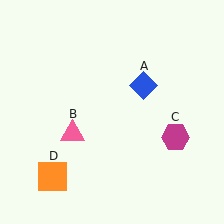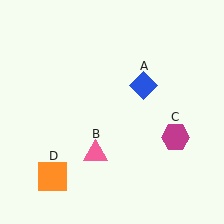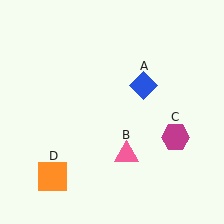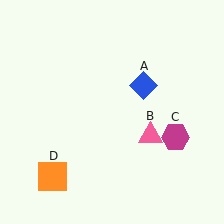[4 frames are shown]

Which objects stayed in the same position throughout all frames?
Blue diamond (object A) and magenta hexagon (object C) and orange square (object D) remained stationary.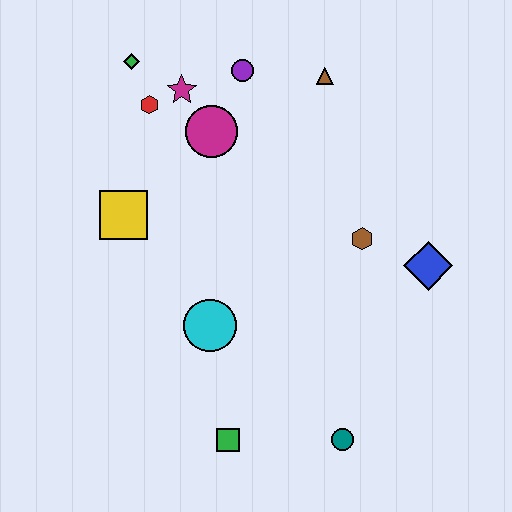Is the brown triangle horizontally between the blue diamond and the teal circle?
No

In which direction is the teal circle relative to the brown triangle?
The teal circle is below the brown triangle.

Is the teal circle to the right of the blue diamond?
No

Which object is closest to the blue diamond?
The brown hexagon is closest to the blue diamond.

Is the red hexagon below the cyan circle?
No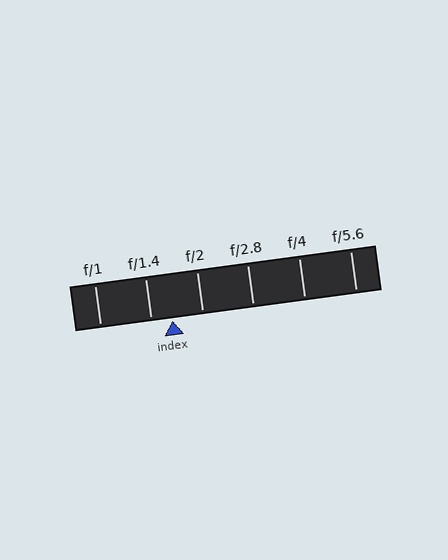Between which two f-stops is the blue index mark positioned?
The index mark is between f/1.4 and f/2.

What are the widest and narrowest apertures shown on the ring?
The widest aperture shown is f/1 and the narrowest is f/5.6.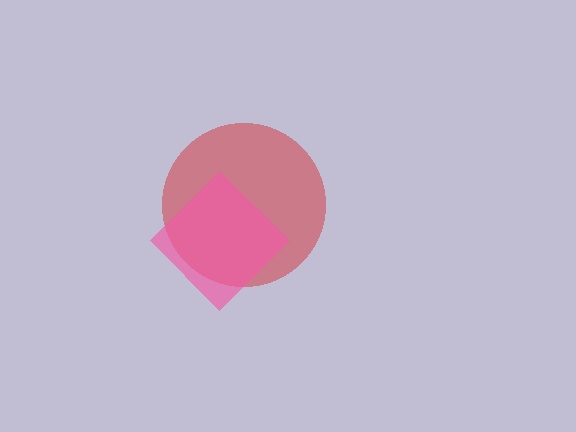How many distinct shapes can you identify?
There are 2 distinct shapes: a red circle, a pink diamond.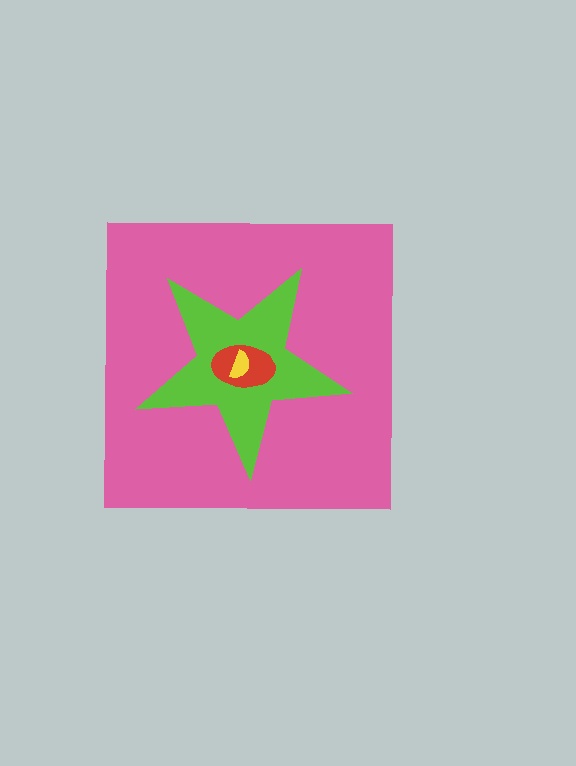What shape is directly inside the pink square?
The lime star.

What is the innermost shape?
The yellow semicircle.